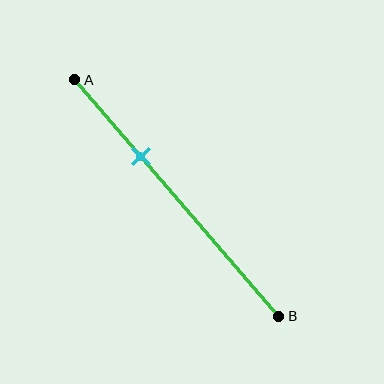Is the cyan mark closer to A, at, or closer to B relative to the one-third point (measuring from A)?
The cyan mark is approximately at the one-third point of segment AB.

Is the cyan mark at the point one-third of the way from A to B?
Yes, the mark is approximately at the one-third point.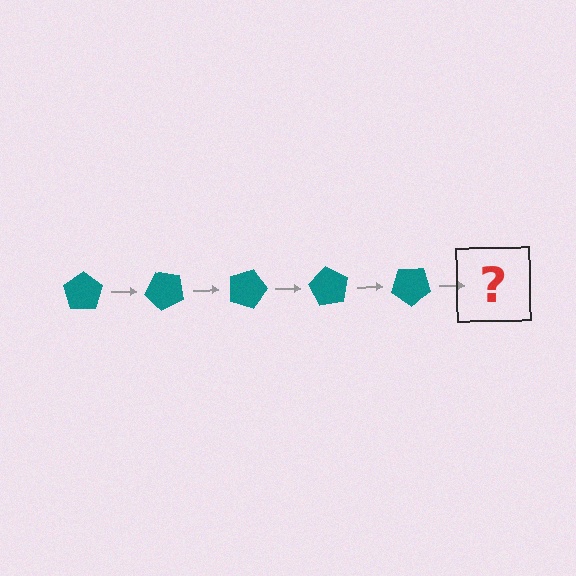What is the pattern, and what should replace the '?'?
The pattern is that the pentagon rotates 45 degrees each step. The '?' should be a teal pentagon rotated 225 degrees.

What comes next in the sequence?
The next element should be a teal pentagon rotated 225 degrees.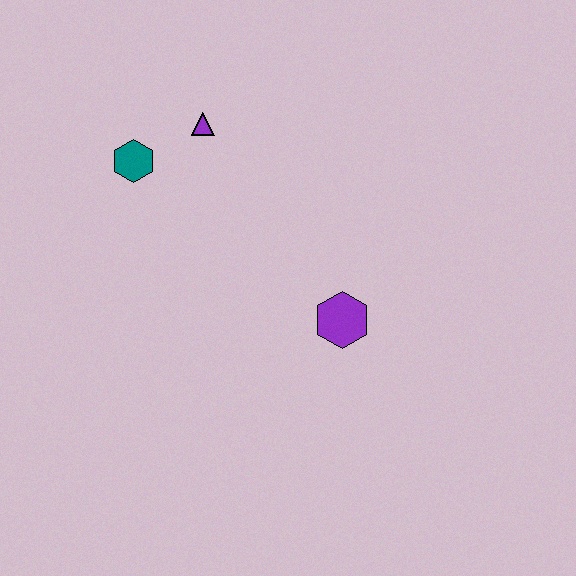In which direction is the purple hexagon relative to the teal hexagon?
The purple hexagon is to the right of the teal hexagon.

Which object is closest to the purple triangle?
The teal hexagon is closest to the purple triangle.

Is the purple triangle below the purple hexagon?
No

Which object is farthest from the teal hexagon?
The purple hexagon is farthest from the teal hexagon.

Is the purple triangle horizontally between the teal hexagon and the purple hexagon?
Yes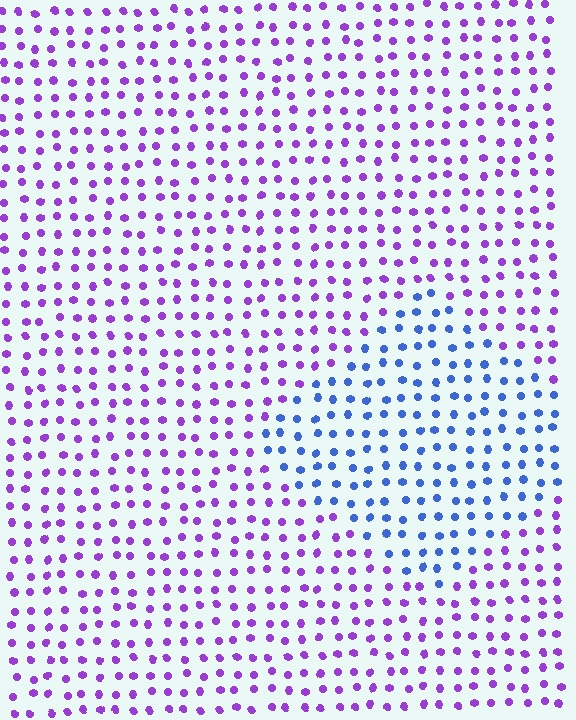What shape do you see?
I see a diamond.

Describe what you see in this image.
The image is filled with small purple elements in a uniform arrangement. A diamond-shaped region is visible where the elements are tinted to a slightly different hue, forming a subtle color boundary.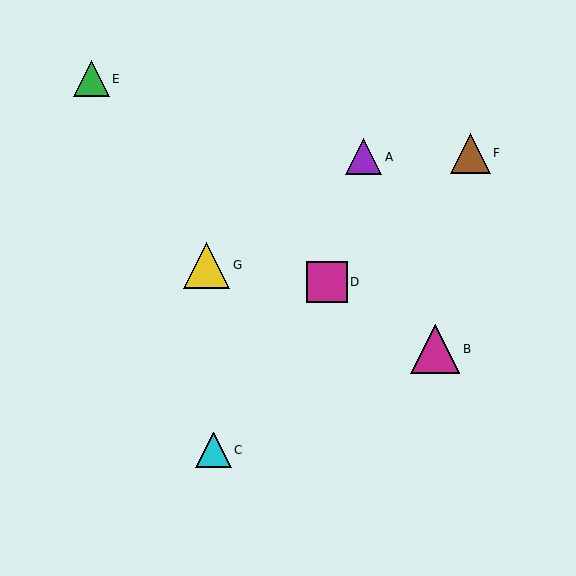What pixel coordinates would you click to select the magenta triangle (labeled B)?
Click at (435, 349) to select the magenta triangle B.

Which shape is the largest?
The magenta triangle (labeled B) is the largest.